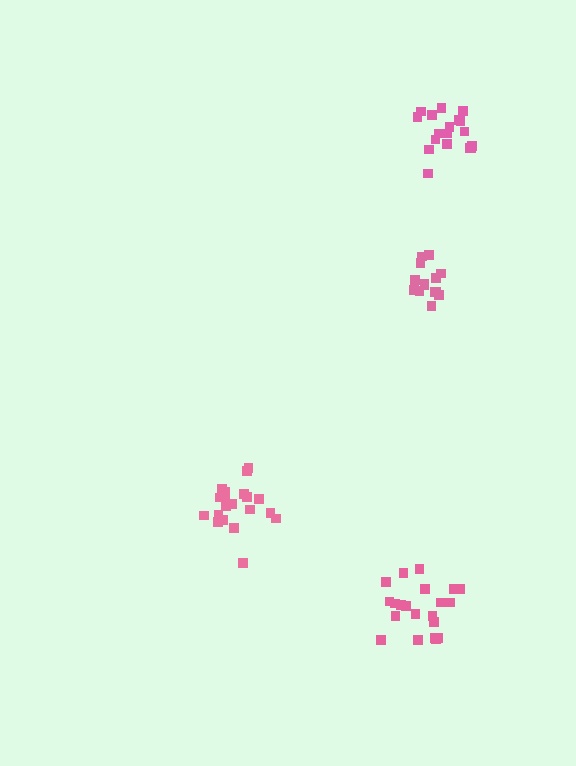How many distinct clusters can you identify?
There are 4 distinct clusters.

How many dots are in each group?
Group 1: 18 dots, Group 2: 15 dots, Group 3: 21 dots, Group 4: 20 dots (74 total).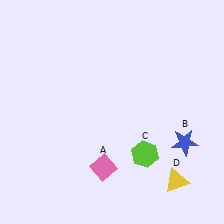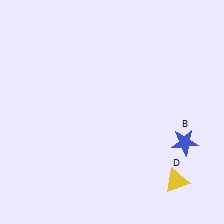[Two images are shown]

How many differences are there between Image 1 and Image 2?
There are 2 differences between the two images.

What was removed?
The pink diamond (A), the lime hexagon (C) were removed in Image 2.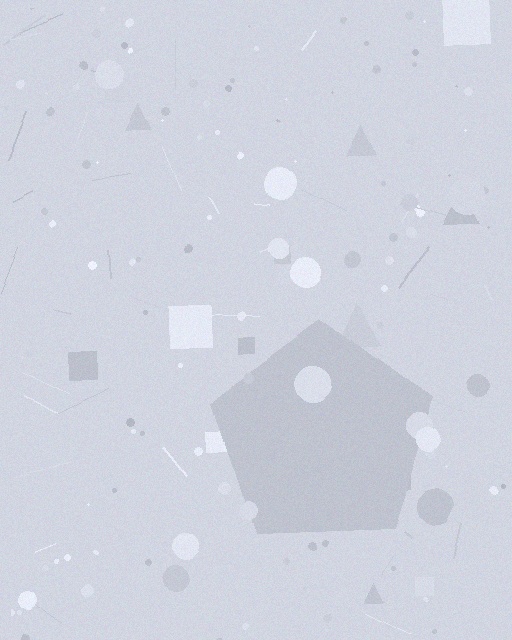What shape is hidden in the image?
A pentagon is hidden in the image.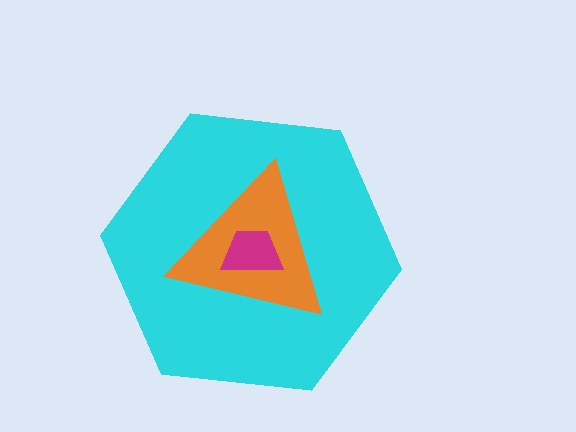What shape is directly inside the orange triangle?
The magenta trapezoid.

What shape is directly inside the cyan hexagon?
The orange triangle.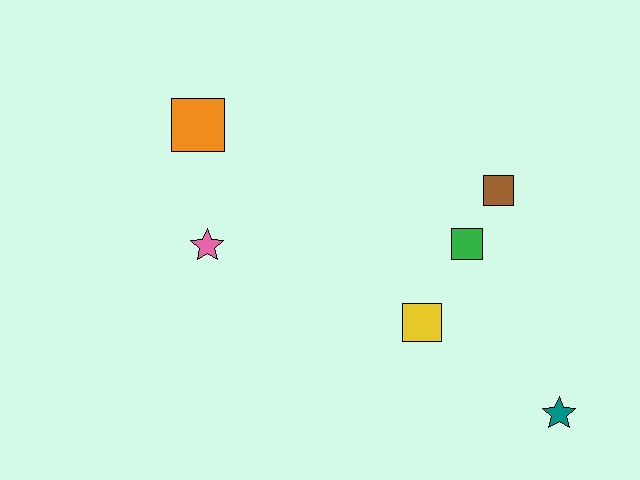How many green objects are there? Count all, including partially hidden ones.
There is 1 green object.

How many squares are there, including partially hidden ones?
There are 4 squares.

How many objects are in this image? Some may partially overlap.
There are 6 objects.